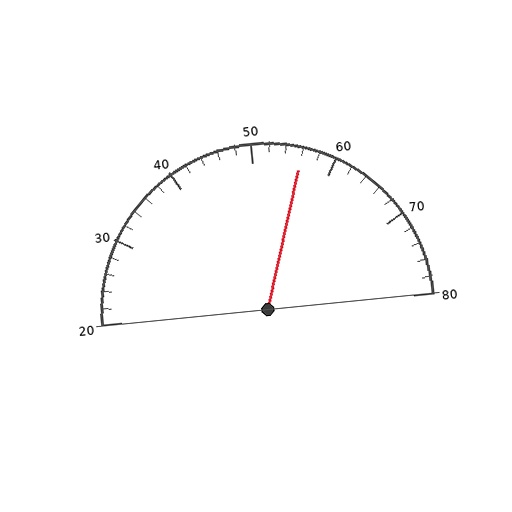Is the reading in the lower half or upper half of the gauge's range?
The reading is in the upper half of the range (20 to 80).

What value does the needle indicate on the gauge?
The needle indicates approximately 56.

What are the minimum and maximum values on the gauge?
The gauge ranges from 20 to 80.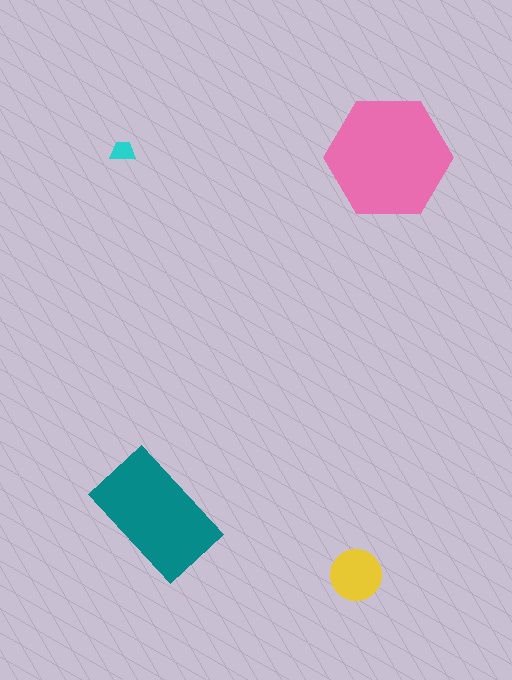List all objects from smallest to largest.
The cyan trapezoid, the yellow circle, the teal rectangle, the pink hexagon.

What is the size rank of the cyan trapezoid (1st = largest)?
4th.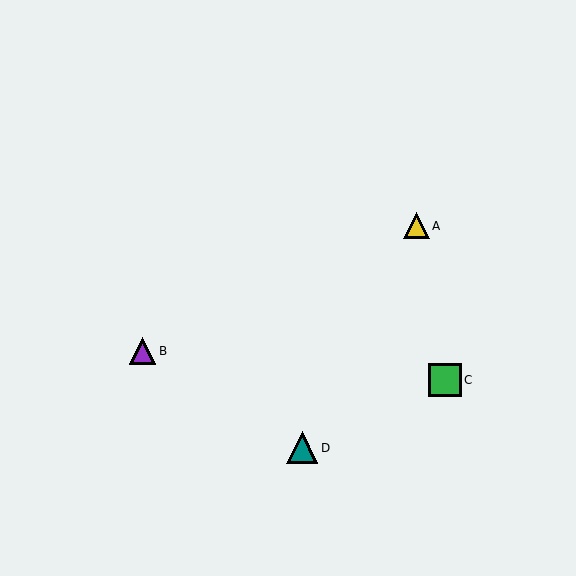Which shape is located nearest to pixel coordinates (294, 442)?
The teal triangle (labeled D) at (302, 448) is nearest to that location.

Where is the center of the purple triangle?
The center of the purple triangle is at (143, 351).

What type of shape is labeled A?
Shape A is a yellow triangle.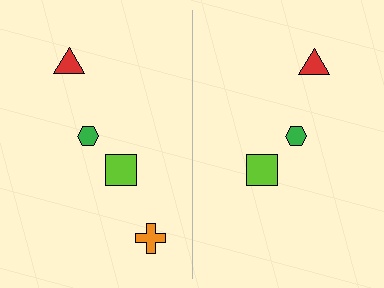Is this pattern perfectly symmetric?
No, the pattern is not perfectly symmetric. A orange cross is missing from the right side.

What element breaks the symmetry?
A orange cross is missing from the right side.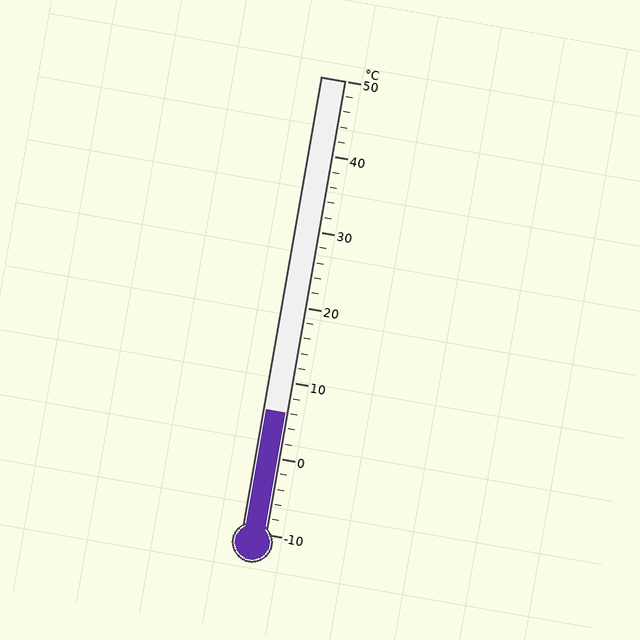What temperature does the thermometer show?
The thermometer shows approximately 6°C.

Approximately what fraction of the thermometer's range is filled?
The thermometer is filled to approximately 25% of its range.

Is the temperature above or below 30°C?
The temperature is below 30°C.